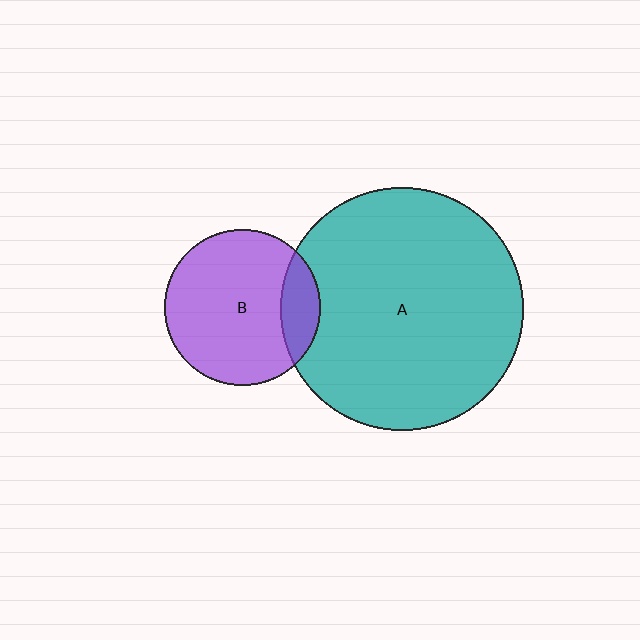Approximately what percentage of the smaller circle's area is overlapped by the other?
Approximately 15%.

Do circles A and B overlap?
Yes.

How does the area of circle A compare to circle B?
Approximately 2.4 times.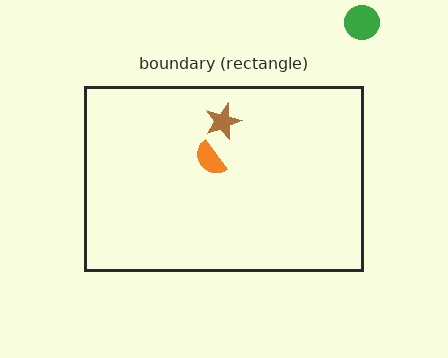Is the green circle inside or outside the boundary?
Outside.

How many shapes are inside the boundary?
2 inside, 1 outside.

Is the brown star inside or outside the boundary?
Inside.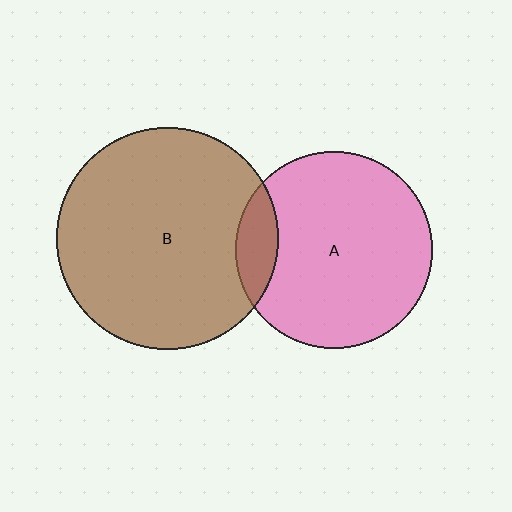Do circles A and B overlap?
Yes.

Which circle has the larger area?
Circle B (brown).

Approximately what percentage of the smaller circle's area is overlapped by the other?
Approximately 10%.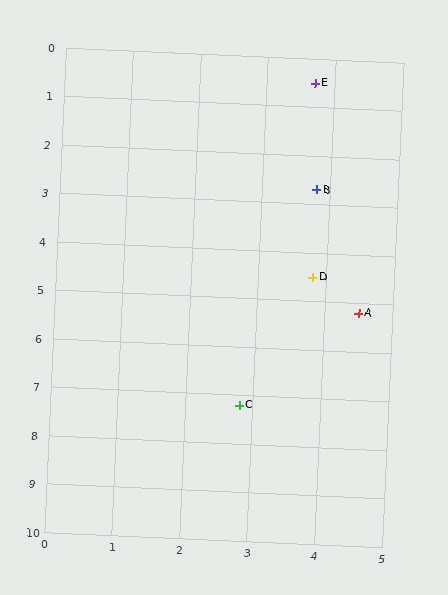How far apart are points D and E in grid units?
Points D and E are about 4.0 grid units apart.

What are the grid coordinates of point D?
Point D is at approximately (3.8, 4.5).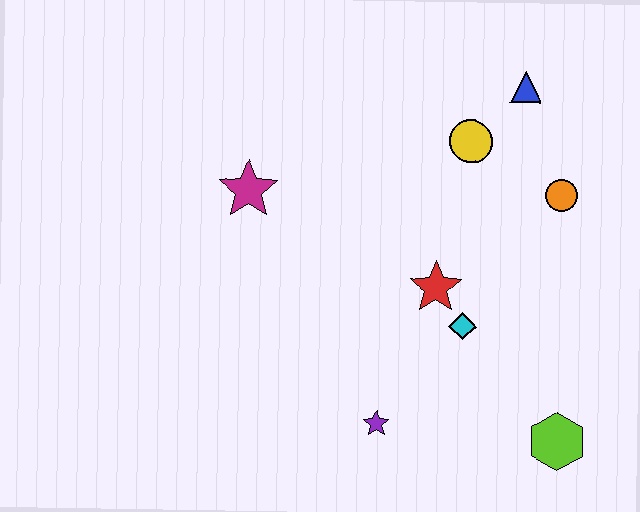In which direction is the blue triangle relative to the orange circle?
The blue triangle is above the orange circle.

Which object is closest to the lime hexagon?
The cyan diamond is closest to the lime hexagon.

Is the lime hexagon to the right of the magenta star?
Yes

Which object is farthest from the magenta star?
The lime hexagon is farthest from the magenta star.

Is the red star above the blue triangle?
No